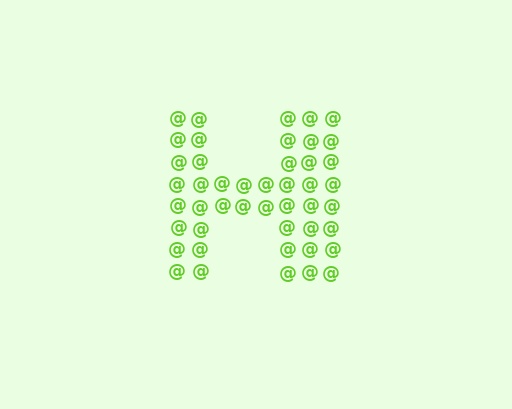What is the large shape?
The large shape is the letter H.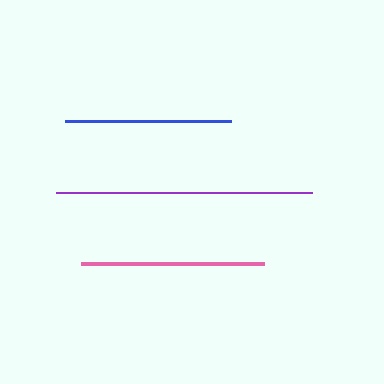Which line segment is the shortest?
The blue line is the shortest at approximately 165 pixels.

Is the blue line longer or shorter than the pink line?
The pink line is longer than the blue line.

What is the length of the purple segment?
The purple segment is approximately 257 pixels long.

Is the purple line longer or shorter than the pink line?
The purple line is longer than the pink line.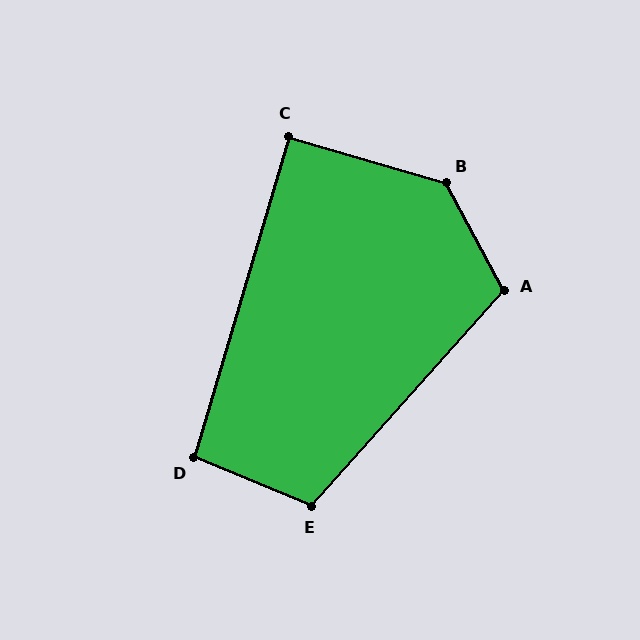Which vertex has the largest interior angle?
B, at approximately 135 degrees.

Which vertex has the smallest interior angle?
C, at approximately 90 degrees.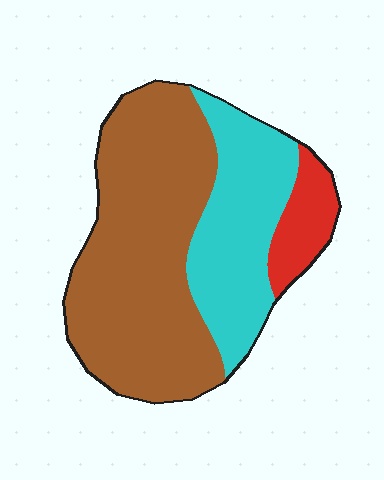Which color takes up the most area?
Brown, at roughly 60%.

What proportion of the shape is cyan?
Cyan covers 30% of the shape.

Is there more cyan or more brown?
Brown.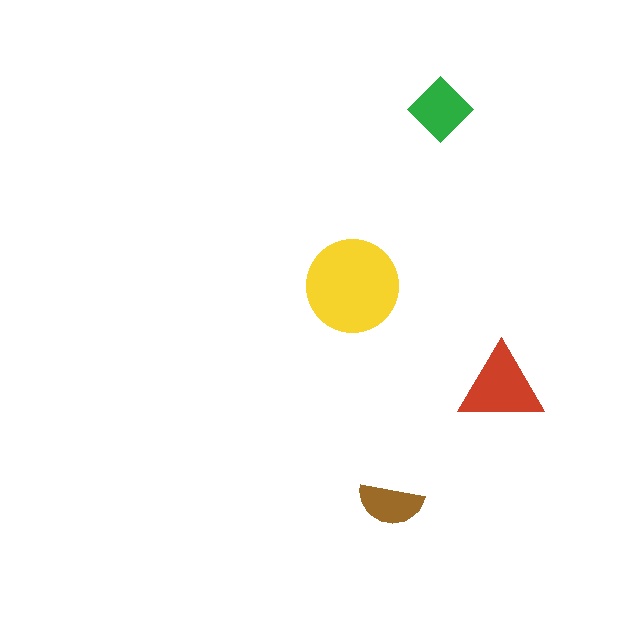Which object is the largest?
The yellow circle.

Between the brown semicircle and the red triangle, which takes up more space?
The red triangle.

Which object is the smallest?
The brown semicircle.